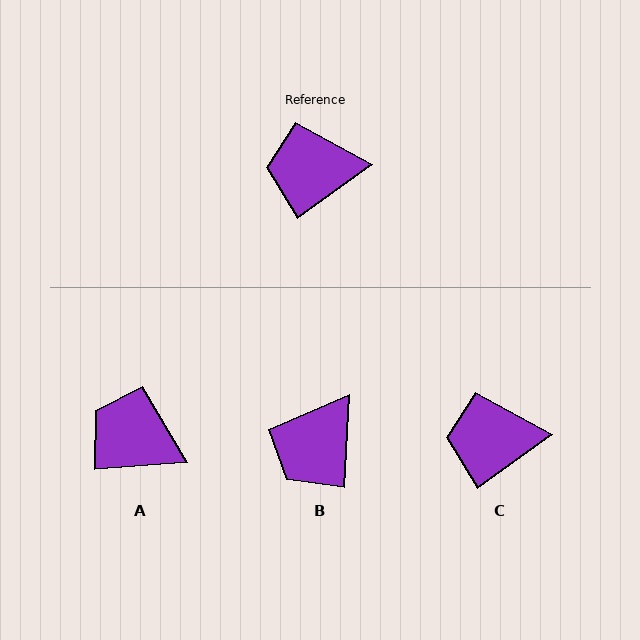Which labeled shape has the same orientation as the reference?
C.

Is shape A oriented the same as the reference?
No, it is off by about 32 degrees.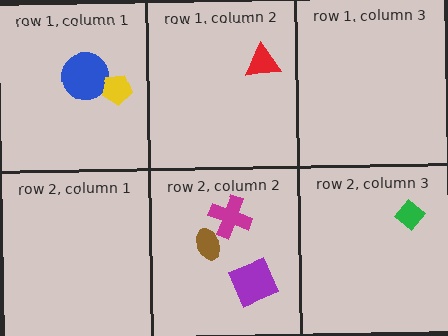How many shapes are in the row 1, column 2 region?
1.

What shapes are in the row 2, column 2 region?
The purple square, the brown ellipse, the magenta cross.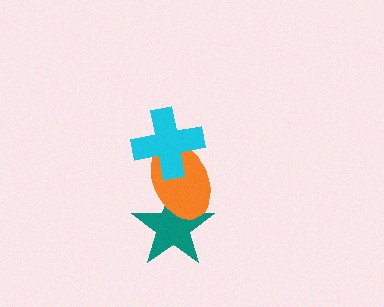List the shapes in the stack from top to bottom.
From top to bottom: the cyan cross, the orange ellipse, the teal star.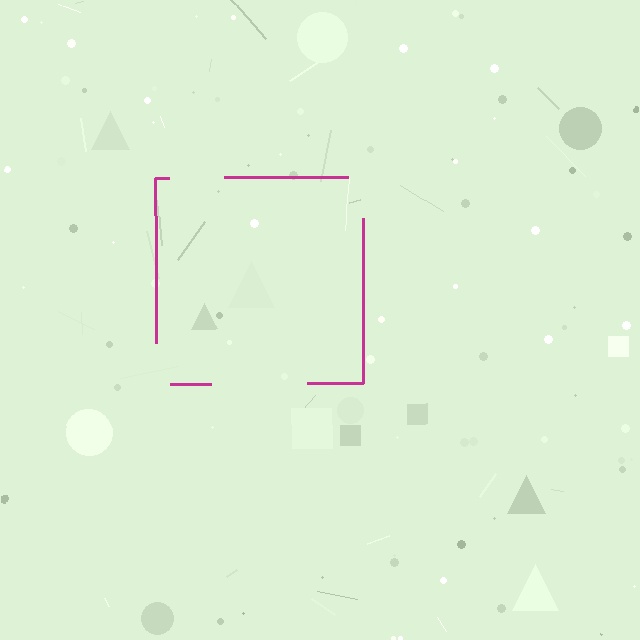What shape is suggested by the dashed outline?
The dashed outline suggests a square.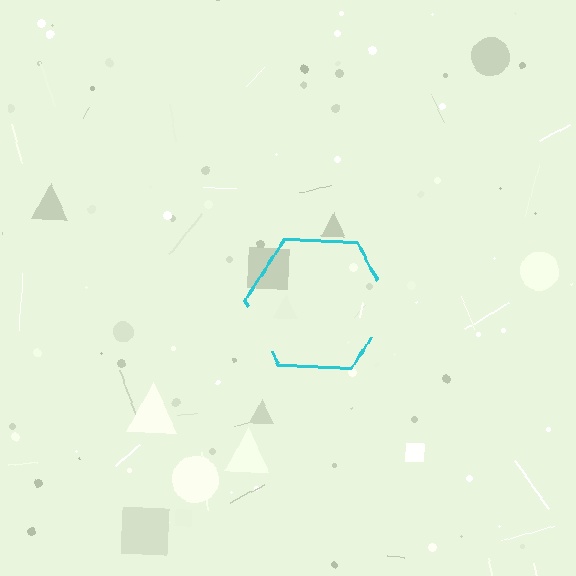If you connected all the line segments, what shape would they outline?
They would outline a hexagon.